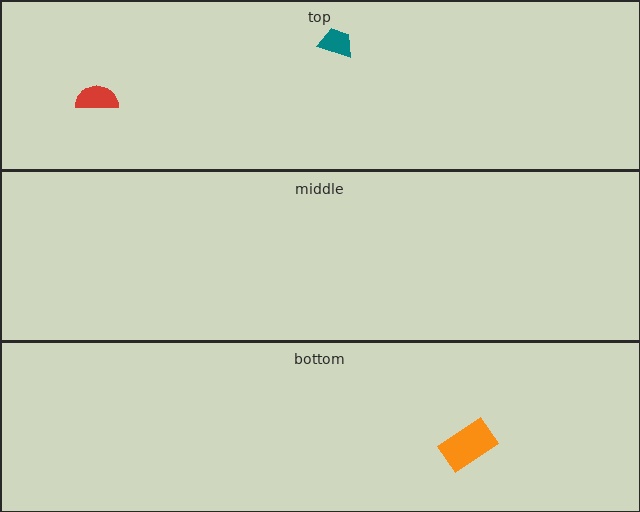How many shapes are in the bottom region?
1.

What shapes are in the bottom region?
The orange rectangle.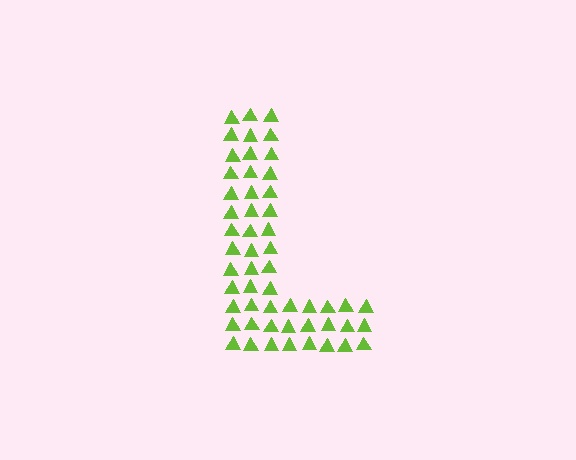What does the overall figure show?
The overall figure shows the letter L.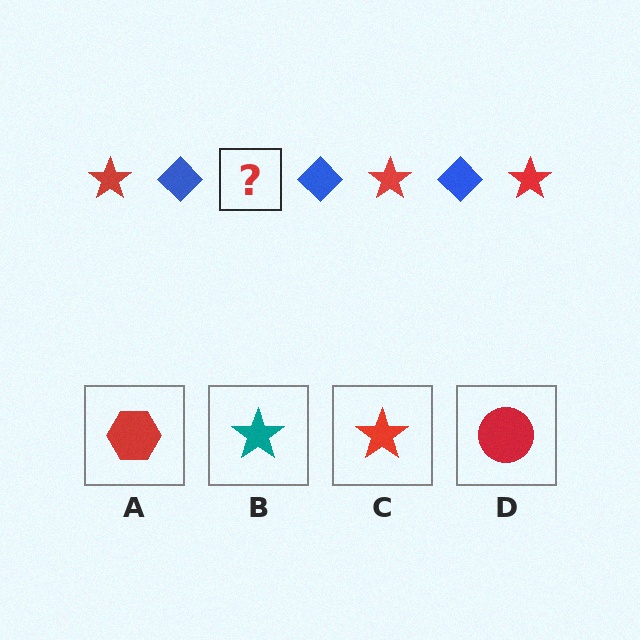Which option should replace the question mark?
Option C.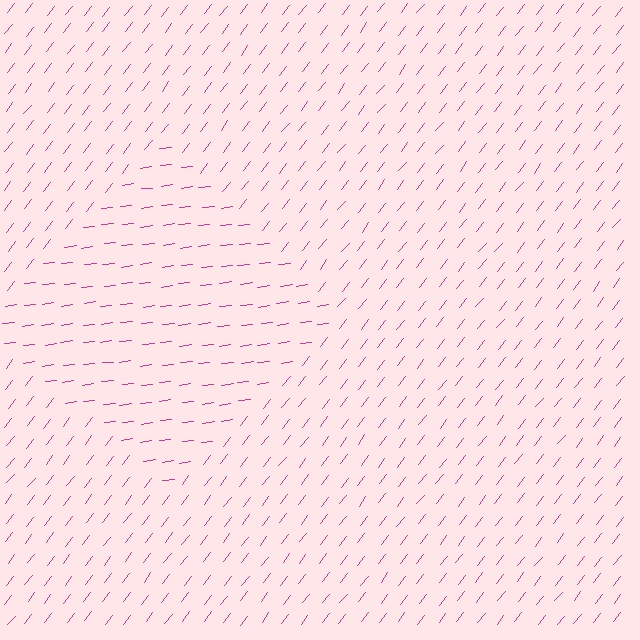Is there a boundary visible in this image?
Yes, there is a texture boundary formed by a change in line orientation.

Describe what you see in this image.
The image is filled with small magenta line segments. A diamond region in the image has lines oriented differently from the surrounding lines, creating a visible texture boundary.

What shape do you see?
I see a diamond.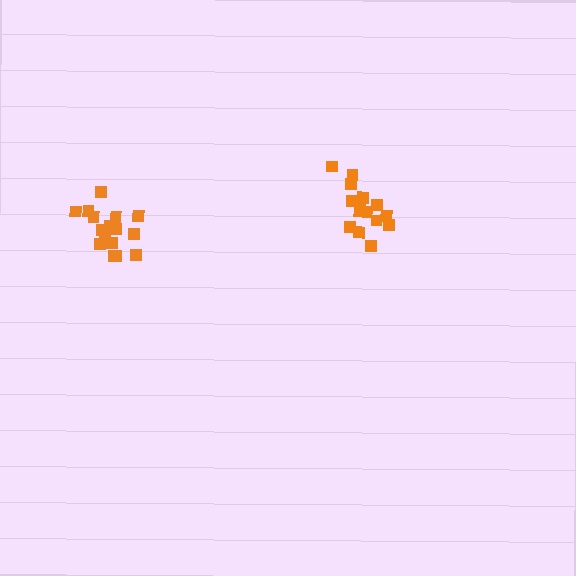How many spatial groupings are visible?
There are 2 spatial groupings.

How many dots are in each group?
Group 1: 15 dots, Group 2: 17 dots (32 total).